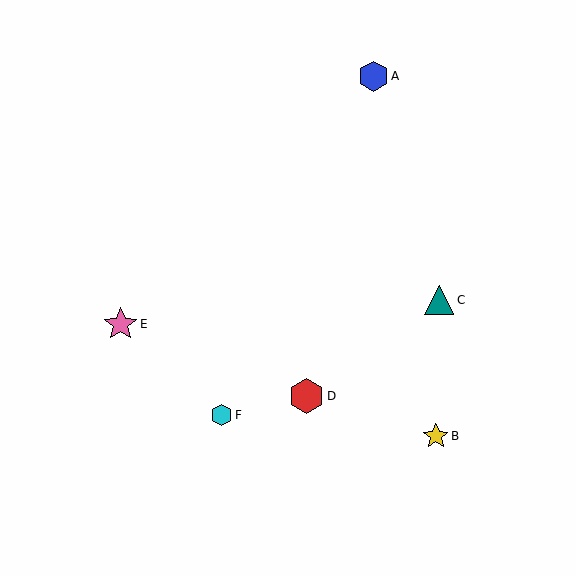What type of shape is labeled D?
Shape D is a red hexagon.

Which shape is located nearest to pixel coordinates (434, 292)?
The teal triangle (labeled C) at (439, 300) is nearest to that location.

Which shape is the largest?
The red hexagon (labeled D) is the largest.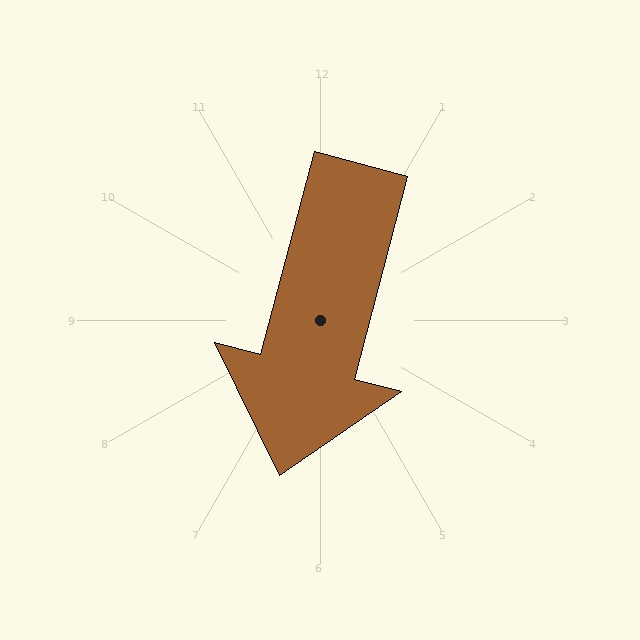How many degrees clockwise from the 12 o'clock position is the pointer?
Approximately 195 degrees.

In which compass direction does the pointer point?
South.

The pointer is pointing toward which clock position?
Roughly 6 o'clock.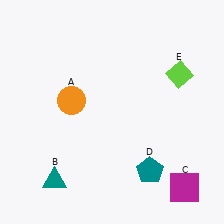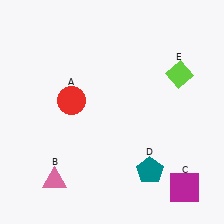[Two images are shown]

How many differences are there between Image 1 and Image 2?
There are 2 differences between the two images.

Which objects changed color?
A changed from orange to red. B changed from teal to pink.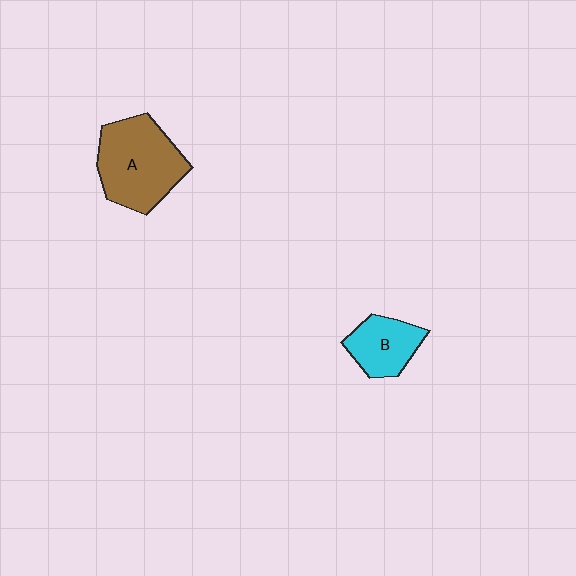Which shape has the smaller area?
Shape B (cyan).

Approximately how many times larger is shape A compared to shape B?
Approximately 1.8 times.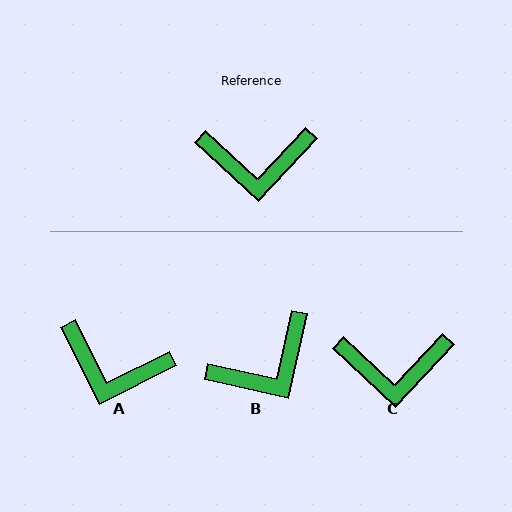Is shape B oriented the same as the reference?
No, it is off by about 30 degrees.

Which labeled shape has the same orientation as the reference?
C.